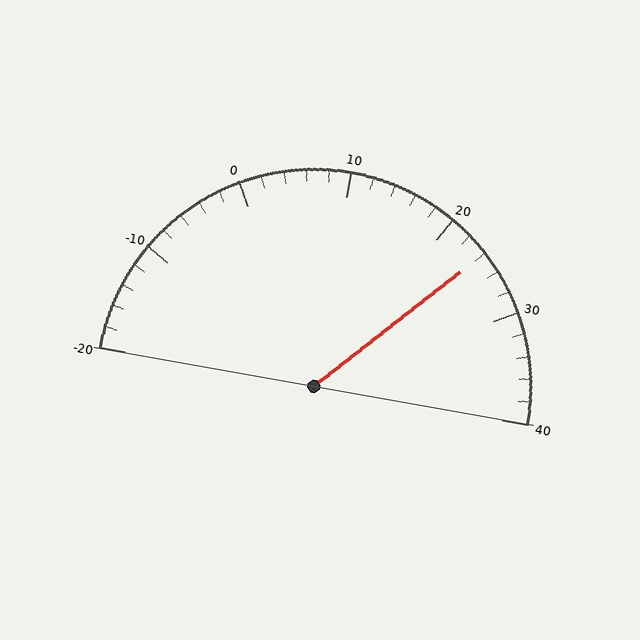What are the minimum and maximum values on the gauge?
The gauge ranges from -20 to 40.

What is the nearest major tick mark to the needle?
The nearest major tick mark is 20.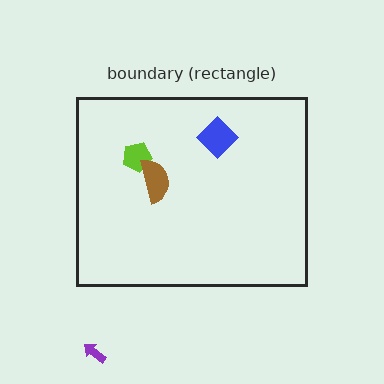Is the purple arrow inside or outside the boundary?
Outside.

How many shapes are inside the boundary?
3 inside, 1 outside.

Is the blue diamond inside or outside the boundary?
Inside.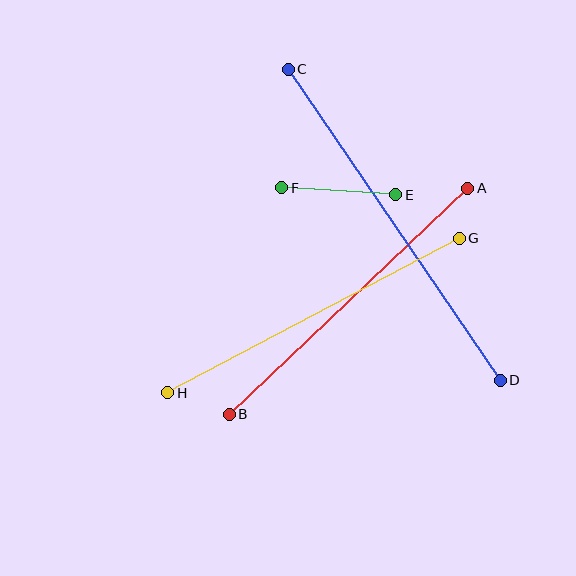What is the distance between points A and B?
The distance is approximately 328 pixels.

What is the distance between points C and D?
The distance is approximately 376 pixels.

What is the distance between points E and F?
The distance is approximately 114 pixels.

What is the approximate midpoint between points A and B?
The midpoint is at approximately (348, 301) pixels.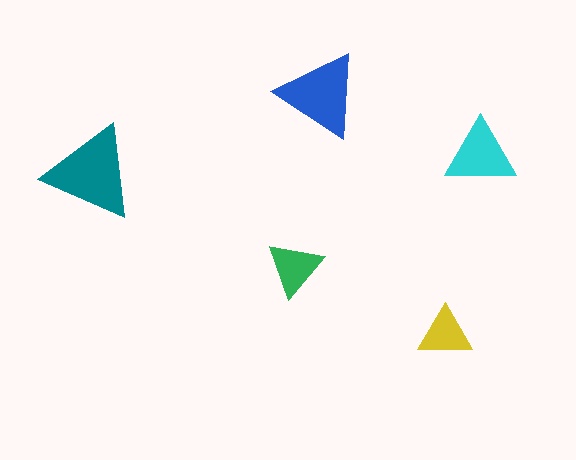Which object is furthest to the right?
The cyan triangle is rightmost.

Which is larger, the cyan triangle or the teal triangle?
The teal one.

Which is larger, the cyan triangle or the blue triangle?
The blue one.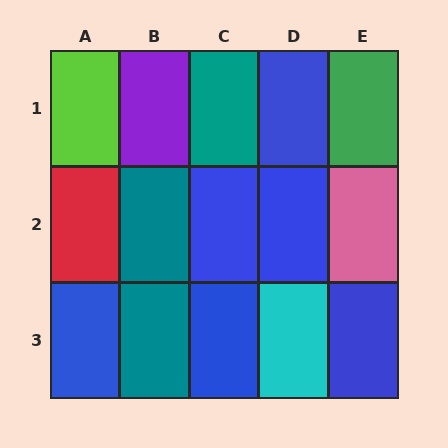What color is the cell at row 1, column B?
Purple.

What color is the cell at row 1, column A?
Lime.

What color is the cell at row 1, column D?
Blue.